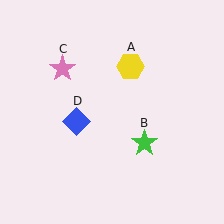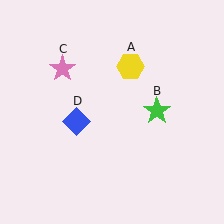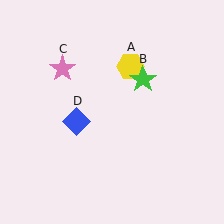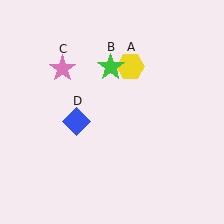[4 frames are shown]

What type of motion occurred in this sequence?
The green star (object B) rotated counterclockwise around the center of the scene.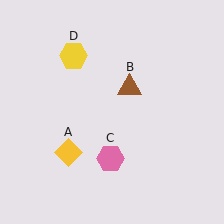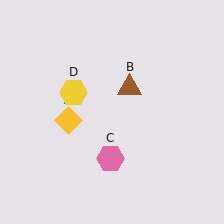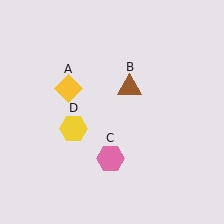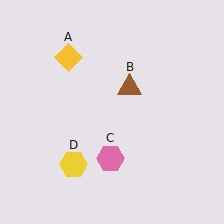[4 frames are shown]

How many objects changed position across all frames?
2 objects changed position: yellow diamond (object A), yellow hexagon (object D).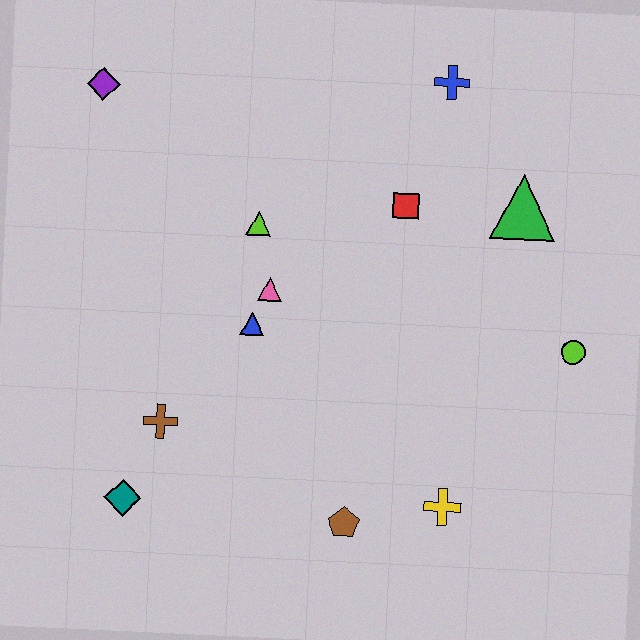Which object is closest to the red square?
The green triangle is closest to the red square.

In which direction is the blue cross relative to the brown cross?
The blue cross is above the brown cross.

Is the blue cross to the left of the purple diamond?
No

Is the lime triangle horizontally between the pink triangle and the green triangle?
No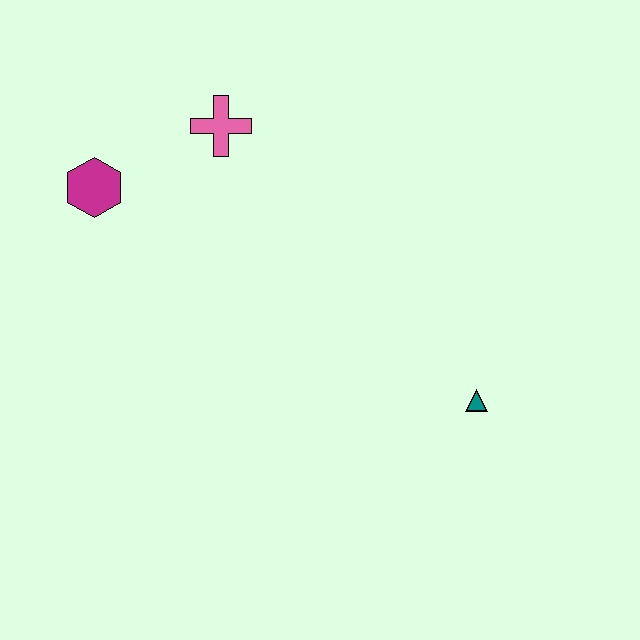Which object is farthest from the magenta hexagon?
The teal triangle is farthest from the magenta hexagon.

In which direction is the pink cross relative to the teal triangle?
The pink cross is above the teal triangle.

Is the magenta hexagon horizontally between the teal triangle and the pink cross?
No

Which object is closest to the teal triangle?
The pink cross is closest to the teal triangle.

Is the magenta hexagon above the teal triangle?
Yes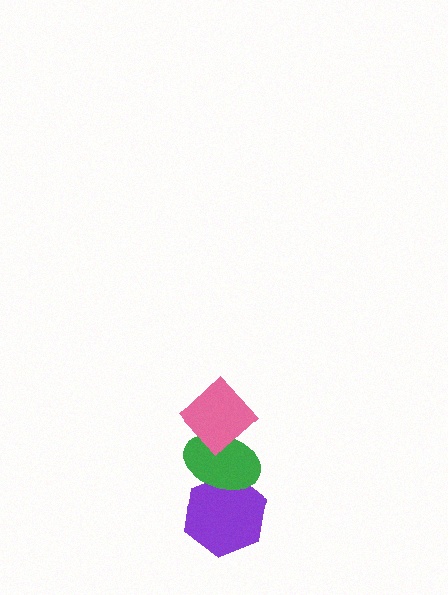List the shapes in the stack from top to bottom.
From top to bottom: the pink diamond, the green ellipse, the purple hexagon.